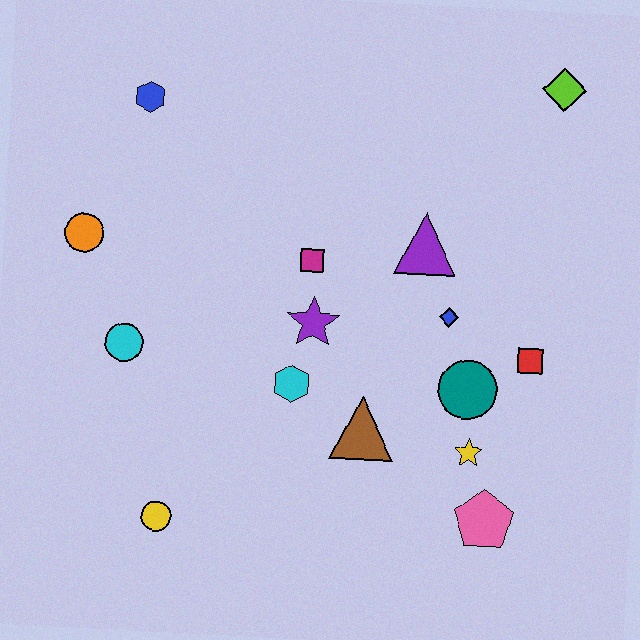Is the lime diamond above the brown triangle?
Yes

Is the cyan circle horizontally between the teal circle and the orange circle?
Yes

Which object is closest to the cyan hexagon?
The purple star is closest to the cyan hexagon.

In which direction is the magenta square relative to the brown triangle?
The magenta square is above the brown triangle.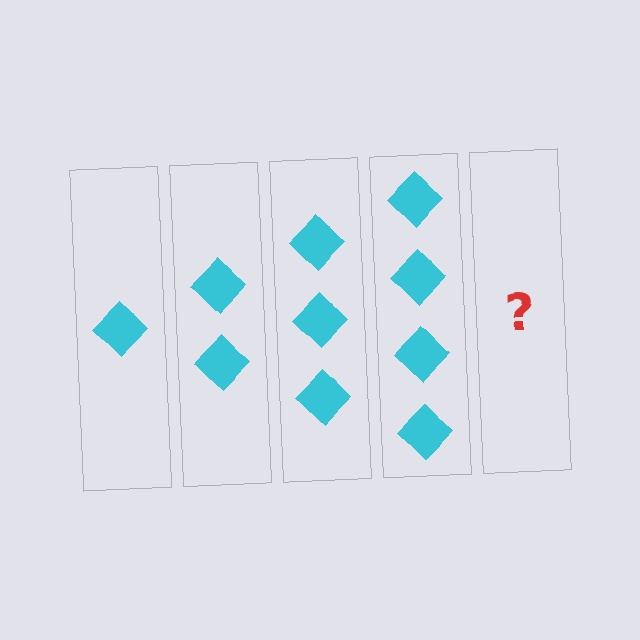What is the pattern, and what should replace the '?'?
The pattern is that each step adds one more diamond. The '?' should be 5 diamonds.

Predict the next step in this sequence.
The next step is 5 diamonds.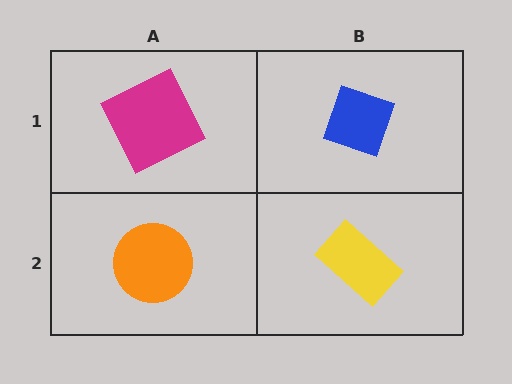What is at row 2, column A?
An orange circle.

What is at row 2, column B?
A yellow rectangle.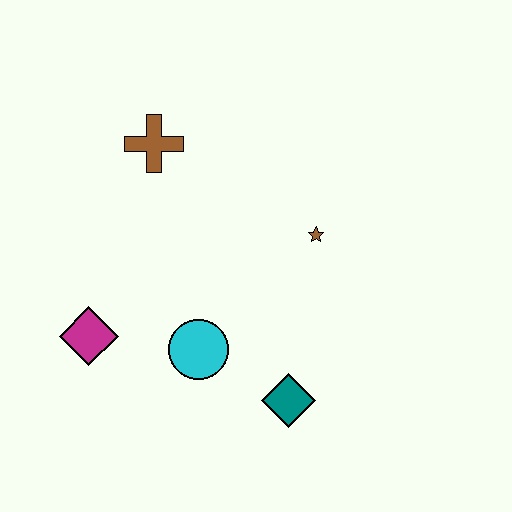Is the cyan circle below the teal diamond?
No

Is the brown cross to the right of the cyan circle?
No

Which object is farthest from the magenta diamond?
The brown star is farthest from the magenta diamond.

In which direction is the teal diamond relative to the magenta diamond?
The teal diamond is to the right of the magenta diamond.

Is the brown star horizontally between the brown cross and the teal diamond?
No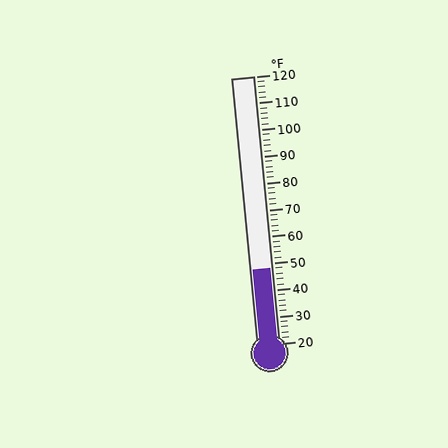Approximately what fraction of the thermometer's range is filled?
The thermometer is filled to approximately 30% of its range.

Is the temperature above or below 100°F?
The temperature is below 100°F.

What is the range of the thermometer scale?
The thermometer scale ranges from 20°F to 120°F.